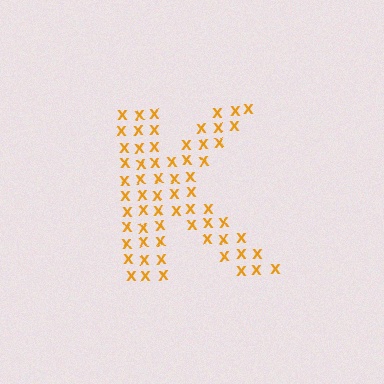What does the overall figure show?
The overall figure shows the letter K.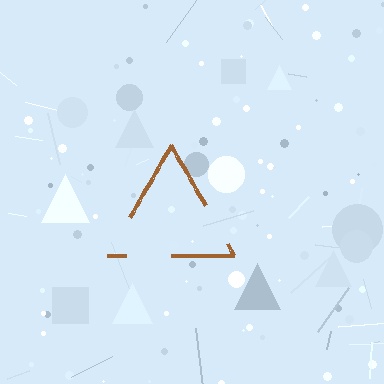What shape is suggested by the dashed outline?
The dashed outline suggests a triangle.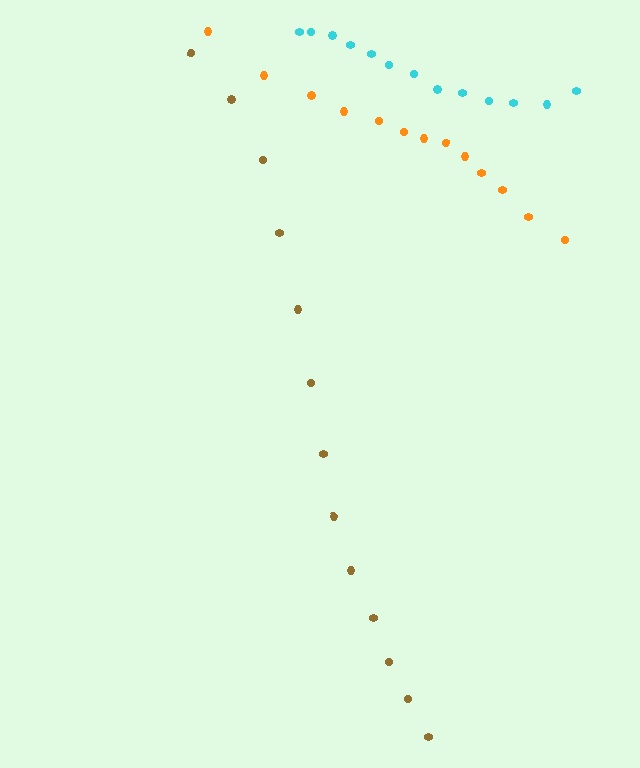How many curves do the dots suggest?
There are 3 distinct paths.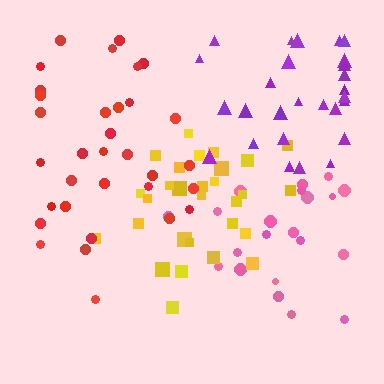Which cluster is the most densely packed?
Pink.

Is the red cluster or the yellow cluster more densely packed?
Yellow.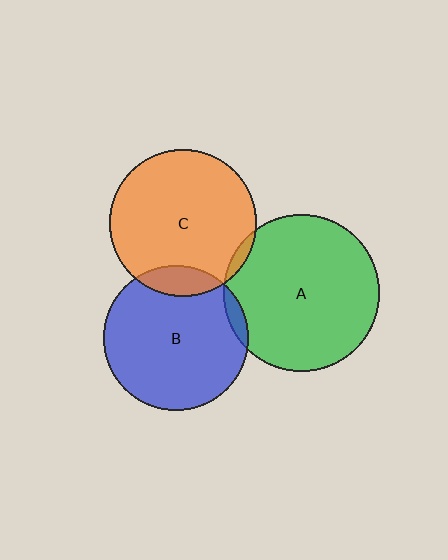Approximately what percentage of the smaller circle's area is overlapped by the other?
Approximately 5%.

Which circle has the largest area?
Circle A (green).